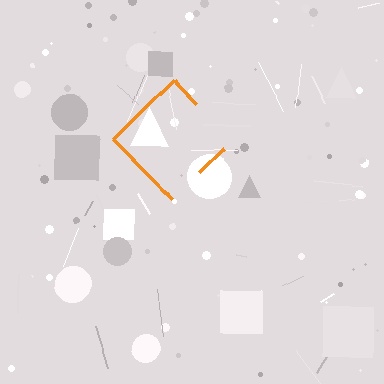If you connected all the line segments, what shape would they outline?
They would outline a diamond.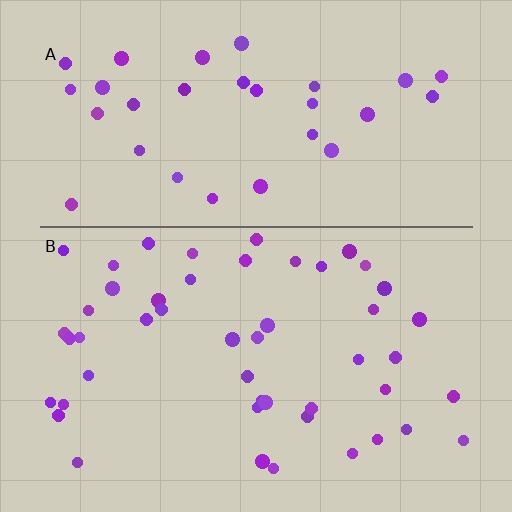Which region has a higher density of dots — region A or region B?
B (the bottom).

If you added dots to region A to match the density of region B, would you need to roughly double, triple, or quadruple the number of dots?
Approximately double.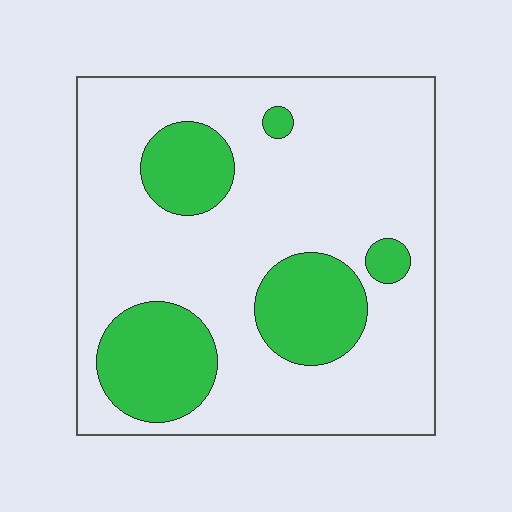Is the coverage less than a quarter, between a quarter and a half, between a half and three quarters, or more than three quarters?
Less than a quarter.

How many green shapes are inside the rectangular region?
5.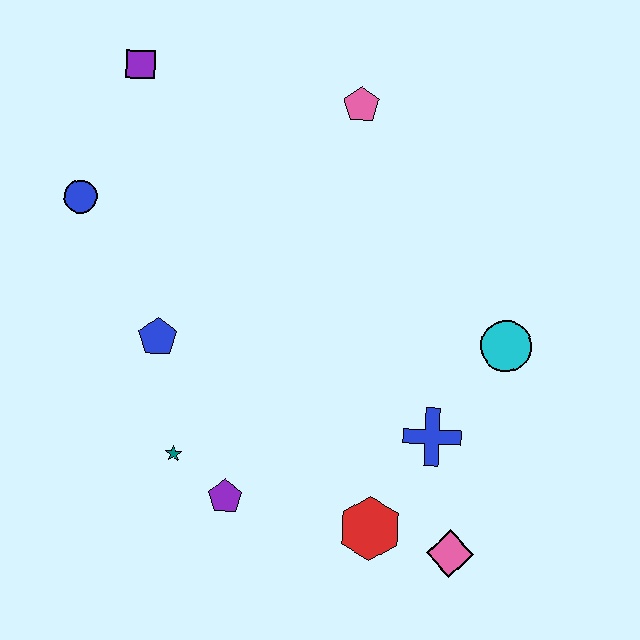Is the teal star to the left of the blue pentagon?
No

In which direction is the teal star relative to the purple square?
The teal star is below the purple square.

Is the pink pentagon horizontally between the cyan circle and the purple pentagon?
Yes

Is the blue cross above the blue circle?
No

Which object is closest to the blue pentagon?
The teal star is closest to the blue pentagon.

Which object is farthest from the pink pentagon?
The pink diamond is farthest from the pink pentagon.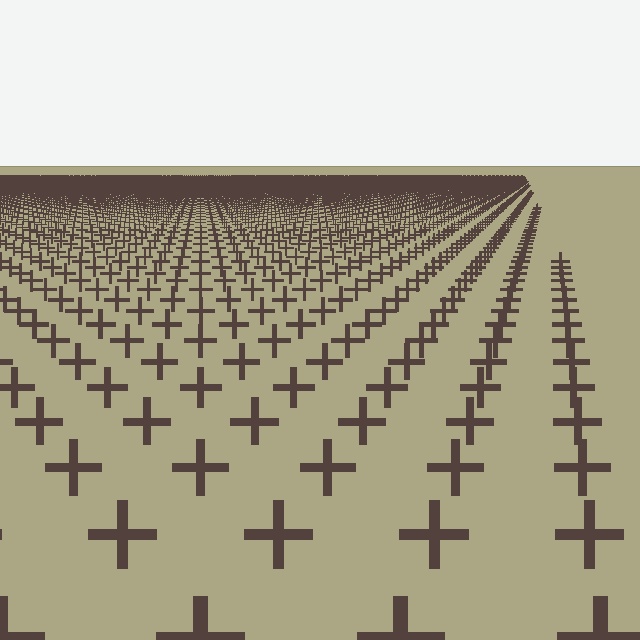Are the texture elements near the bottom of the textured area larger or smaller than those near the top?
Larger. Near the bottom, elements are closer to the viewer and appear at a bigger on-screen size.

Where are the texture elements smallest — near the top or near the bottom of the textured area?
Near the top.